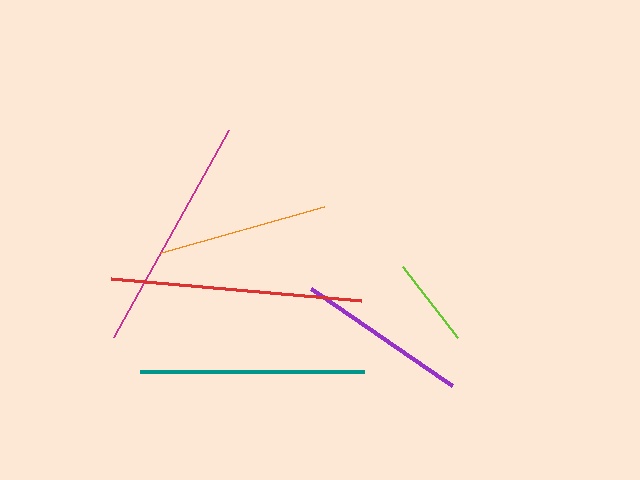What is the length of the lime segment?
The lime segment is approximately 90 pixels long.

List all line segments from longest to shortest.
From longest to shortest: red, magenta, teal, purple, orange, lime.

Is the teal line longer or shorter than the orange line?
The teal line is longer than the orange line.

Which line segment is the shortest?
The lime line is the shortest at approximately 90 pixels.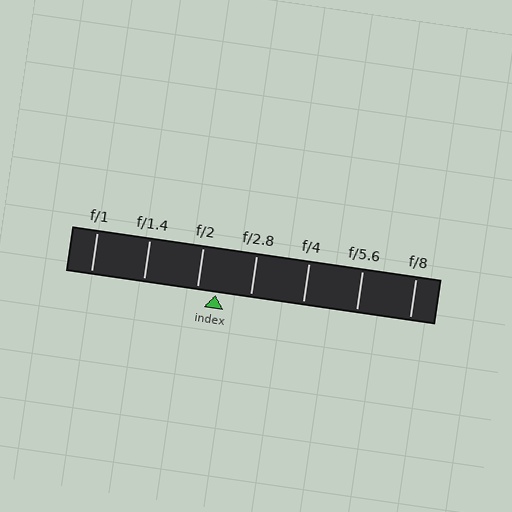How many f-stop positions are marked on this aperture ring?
There are 7 f-stop positions marked.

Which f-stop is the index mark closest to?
The index mark is closest to f/2.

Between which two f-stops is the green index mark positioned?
The index mark is between f/2 and f/2.8.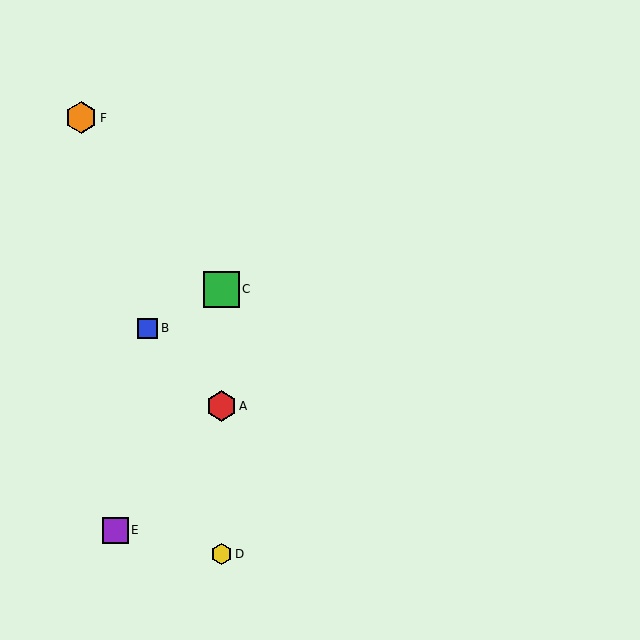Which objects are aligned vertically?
Objects A, C, D are aligned vertically.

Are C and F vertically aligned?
No, C is at x≈221 and F is at x≈81.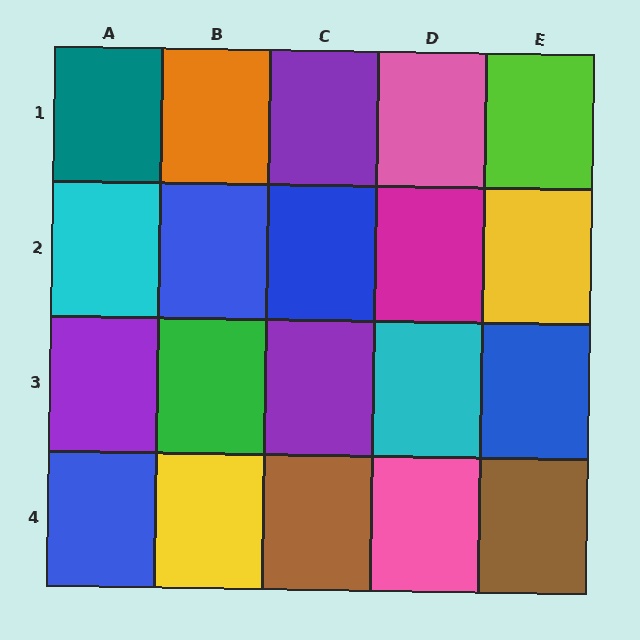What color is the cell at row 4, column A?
Blue.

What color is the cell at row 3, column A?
Purple.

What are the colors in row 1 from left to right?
Teal, orange, purple, pink, lime.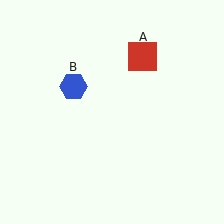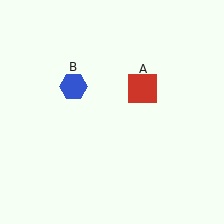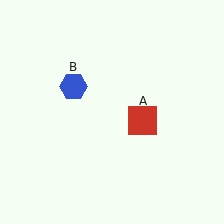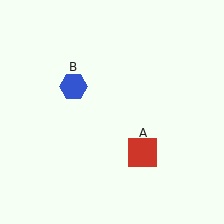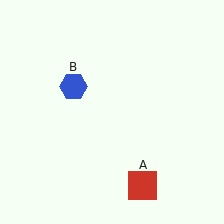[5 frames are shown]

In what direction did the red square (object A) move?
The red square (object A) moved down.